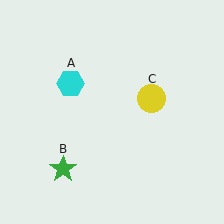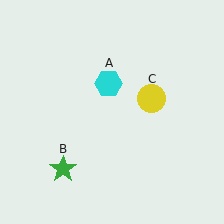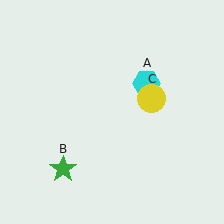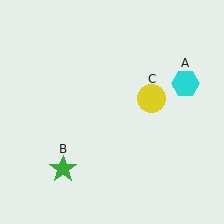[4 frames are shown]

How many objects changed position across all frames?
1 object changed position: cyan hexagon (object A).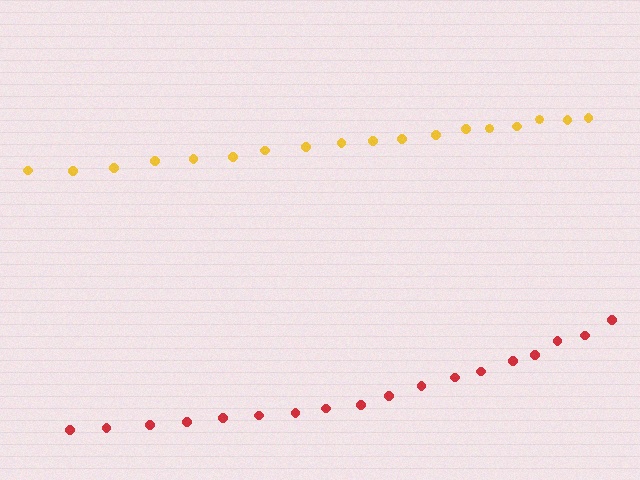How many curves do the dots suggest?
There are 2 distinct paths.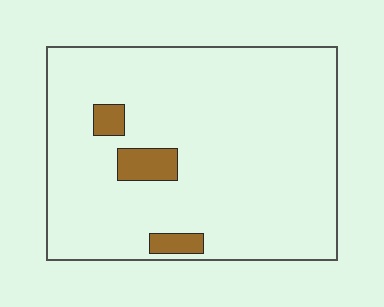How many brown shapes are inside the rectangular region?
3.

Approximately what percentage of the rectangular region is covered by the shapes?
Approximately 5%.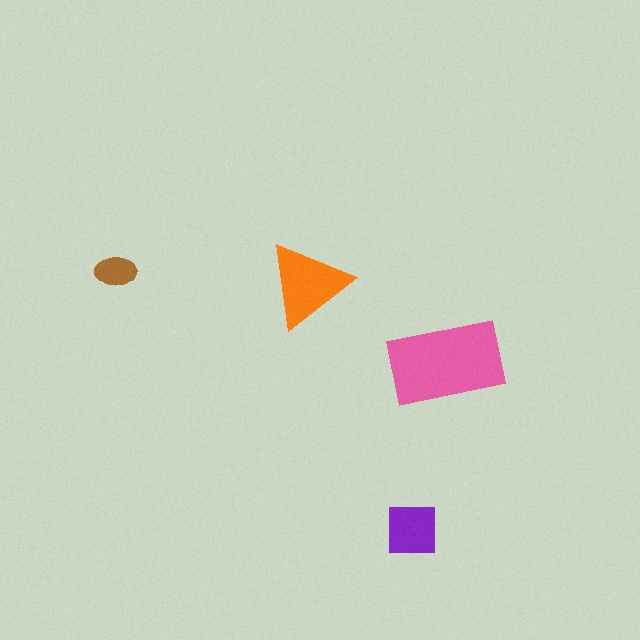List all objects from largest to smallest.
The pink rectangle, the orange triangle, the purple square, the brown ellipse.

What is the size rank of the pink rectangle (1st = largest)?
1st.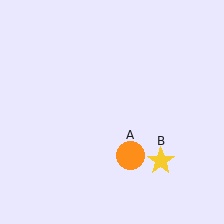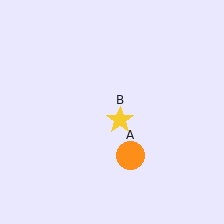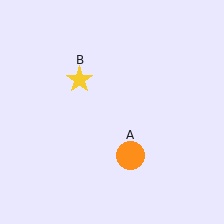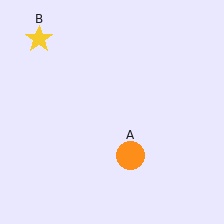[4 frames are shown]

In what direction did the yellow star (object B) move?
The yellow star (object B) moved up and to the left.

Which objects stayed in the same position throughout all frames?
Orange circle (object A) remained stationary.